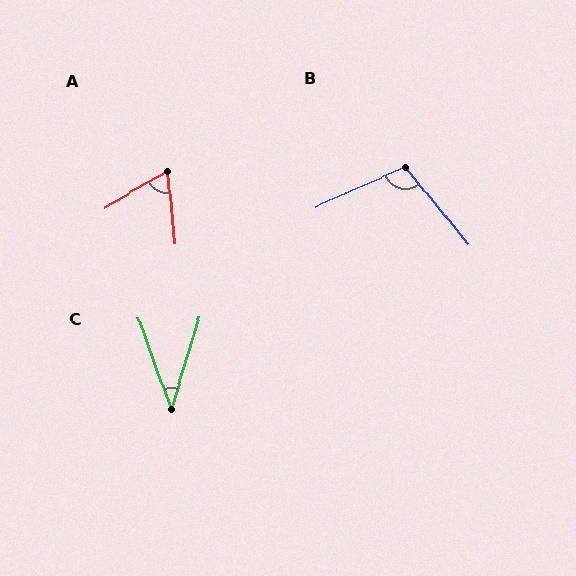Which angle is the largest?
B, at approximately 105 degrees.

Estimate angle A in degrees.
Approximately 66 degrees.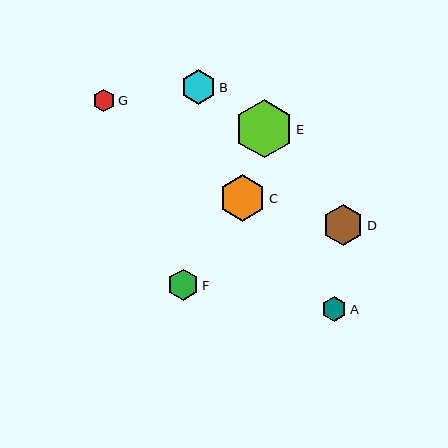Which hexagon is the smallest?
Hexagon G is the smallest with a size of approximately 22 pixels.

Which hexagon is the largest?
Hexagon E is the largest with a size of approximately 58 pixels.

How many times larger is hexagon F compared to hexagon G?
Hexagon F is approximately 1.4 times the size of hexagon G.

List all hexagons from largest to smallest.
From largest to smallest: E, C, D, B, F, A, G.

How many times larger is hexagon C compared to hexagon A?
Hexagon C is approximately 1.9 times the size of hexagon A.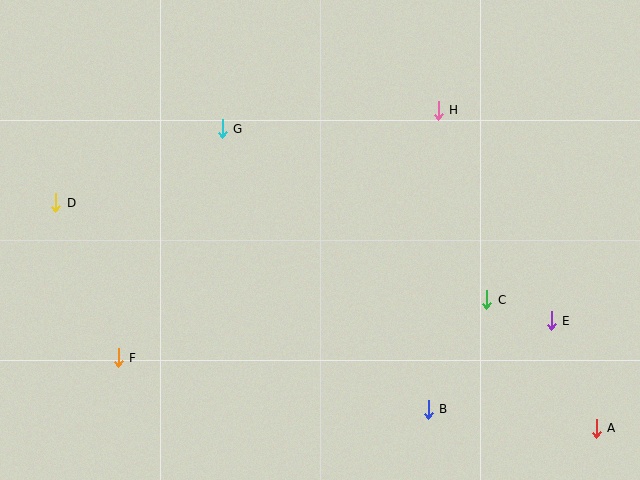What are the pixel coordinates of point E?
Point E is at (551, 321).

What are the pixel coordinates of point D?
Point D is at (56, 203).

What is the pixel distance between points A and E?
The distance between A and E is 116 pixels.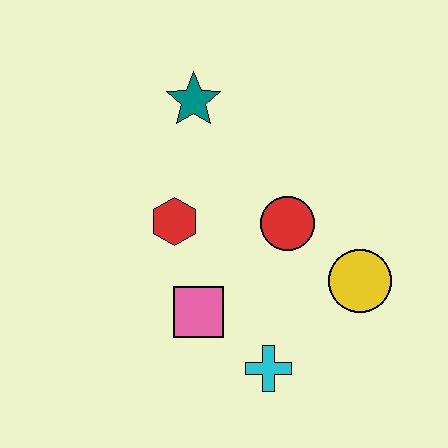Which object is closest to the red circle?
The yellow circle is closest to the red circle.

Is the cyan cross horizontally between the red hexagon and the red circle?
Yes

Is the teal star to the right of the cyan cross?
No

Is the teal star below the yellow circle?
No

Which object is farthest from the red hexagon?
The yellow circle is farthest from the red hexagon.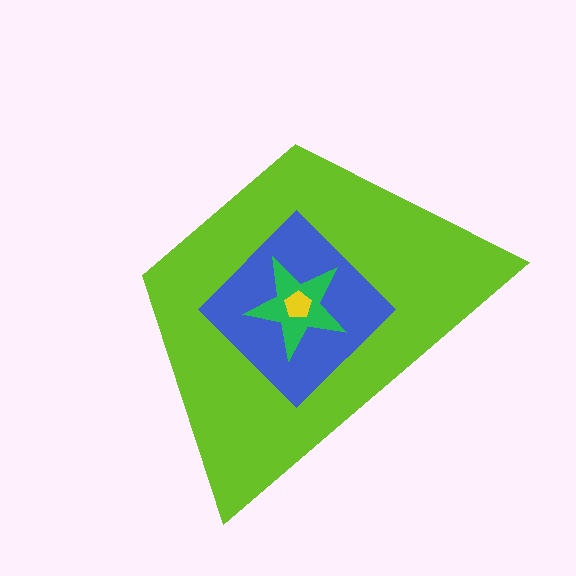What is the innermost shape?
The yellow pentagon.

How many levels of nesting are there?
4.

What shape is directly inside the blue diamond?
The green star.